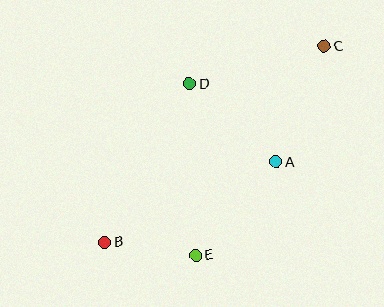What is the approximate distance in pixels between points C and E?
The distance between C and E is approximately 245 pixels.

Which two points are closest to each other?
Points B and E are closest to each other.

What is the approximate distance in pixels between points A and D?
The distance between A and D is approximately 116 pixels.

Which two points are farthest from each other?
Points B and C are farthest from each other.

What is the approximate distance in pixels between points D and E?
The distance between D and E is approximately 172 pixels.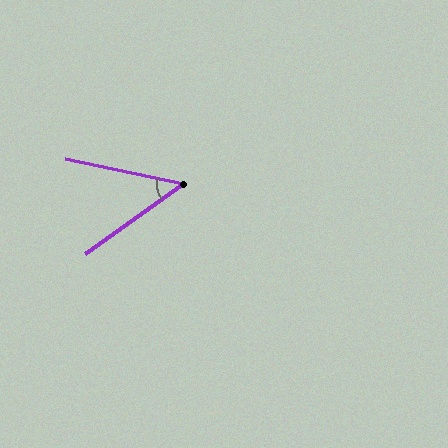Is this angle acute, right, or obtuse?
It is acute.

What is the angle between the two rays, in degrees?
Approximately 47 degrees.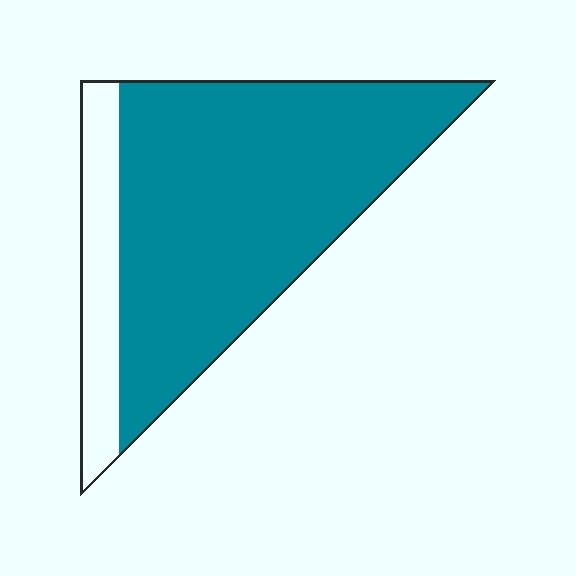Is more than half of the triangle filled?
Yes.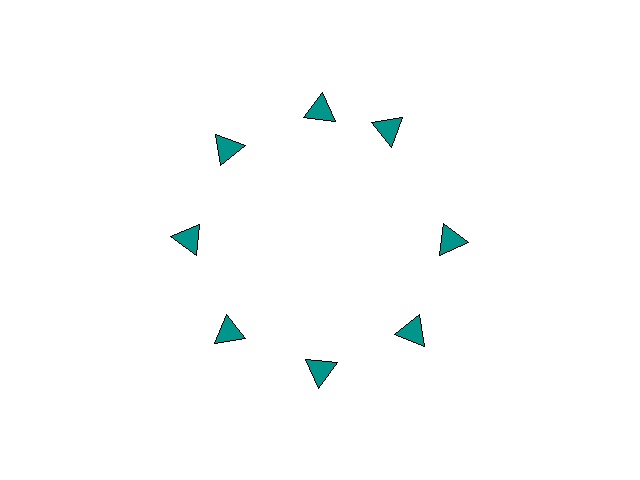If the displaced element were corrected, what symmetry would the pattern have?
It would have 8-fold rotational symmetry — the pattern would map onto itself every 45 degrees.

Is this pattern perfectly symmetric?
No. The 8 teal triangles are arranged in a ring, but one element near the 2 o'clock position is rotated out of alignment along the ring, breaking the 8-fold rotational symmetry.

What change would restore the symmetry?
The symmetry would be restored by rotating it back into even spacing with its neighbors so that all 8 triangles sit at equal angles and equal distance from the center.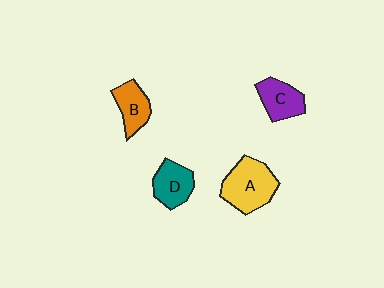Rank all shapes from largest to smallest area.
From largest to smallest: A (yellow), D (teal), C (purple), B (orange).